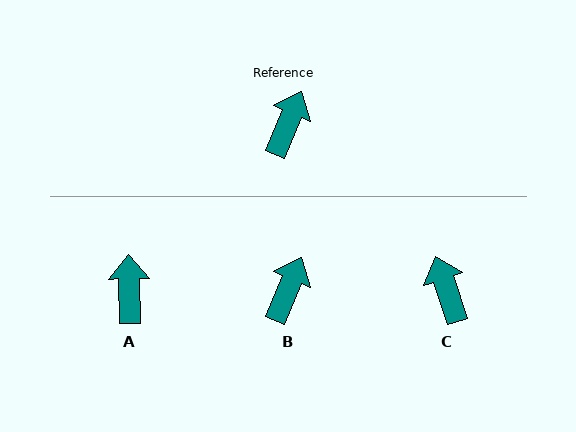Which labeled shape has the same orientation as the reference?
B.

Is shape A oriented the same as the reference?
No, it is off by about 24 degrees.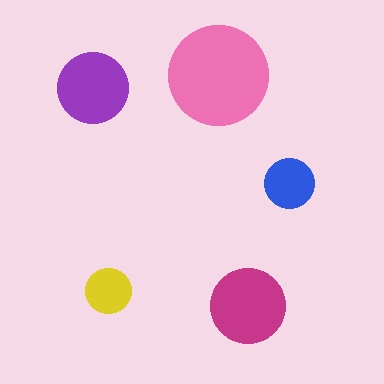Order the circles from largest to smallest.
the pink one, the magenta one, the purple one, the blue one, the yellow one.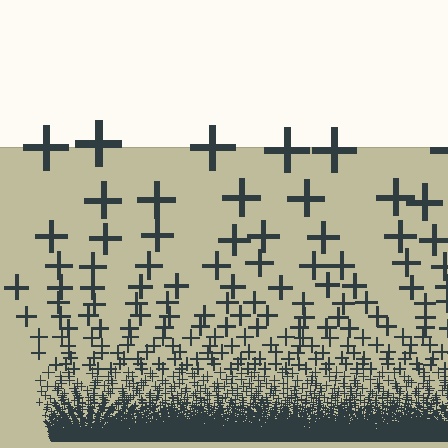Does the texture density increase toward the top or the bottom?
Density increases toward the bottom.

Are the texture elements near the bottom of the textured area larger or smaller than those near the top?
Smaller. The gradient is inverted — elements near the bottom are smaller and denser.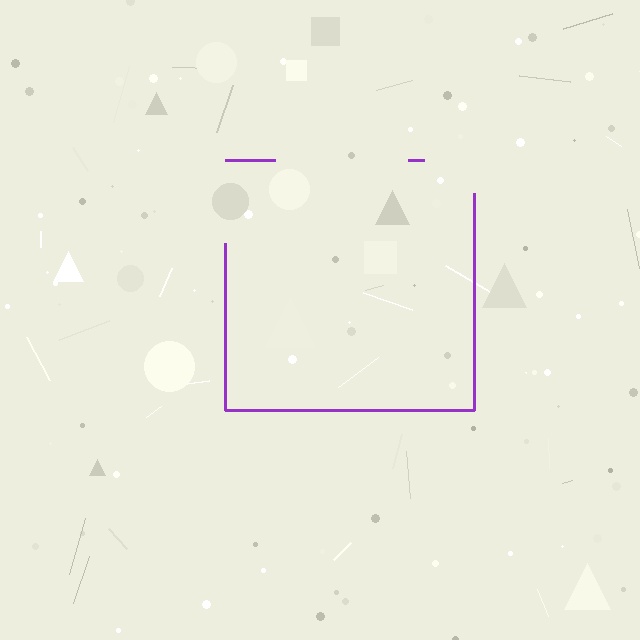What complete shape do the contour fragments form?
The contour fragments form a square.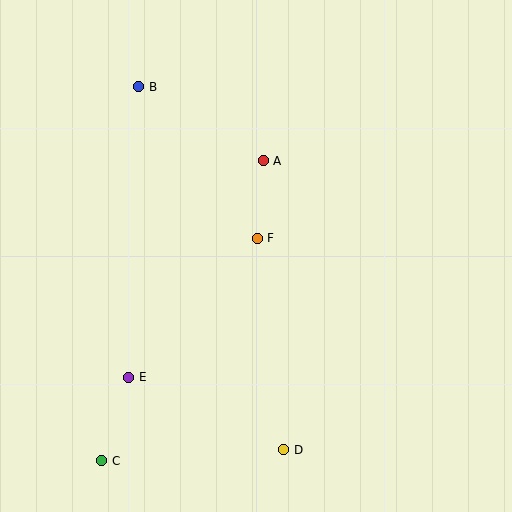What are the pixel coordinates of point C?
Point C is at (102, 461).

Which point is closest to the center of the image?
Point F at (257, 238) is closest to the center.